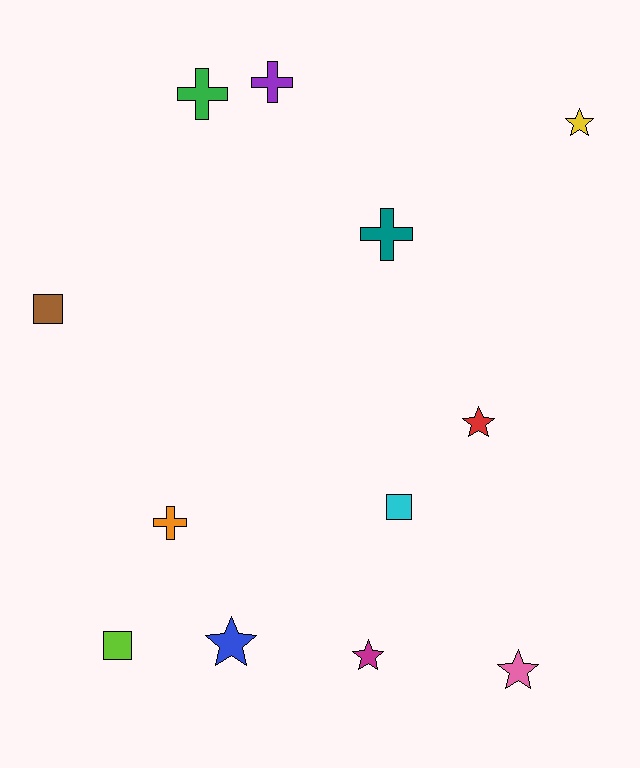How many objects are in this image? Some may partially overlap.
There are 12 objects.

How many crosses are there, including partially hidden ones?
There are 4 crosses.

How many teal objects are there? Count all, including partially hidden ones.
There is 1 teal object.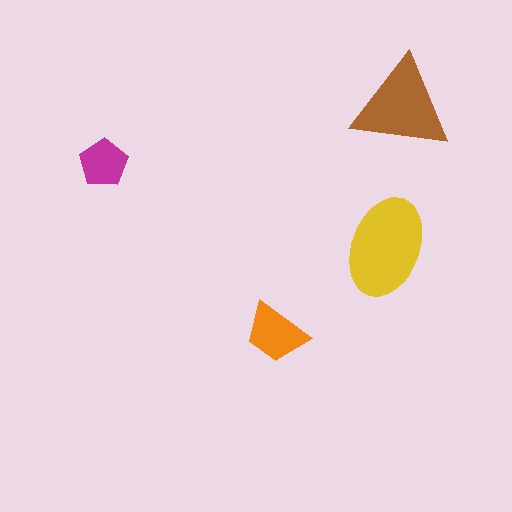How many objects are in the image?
There are 4 objects in the image.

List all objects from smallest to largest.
The magenta pentagon, the orange trapezoid, the brown triangle, the yellow ellipse.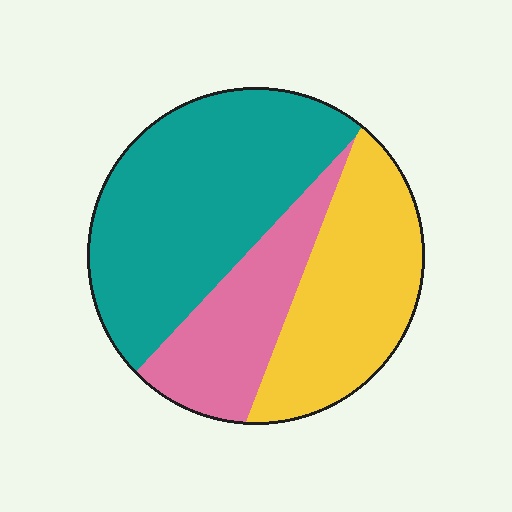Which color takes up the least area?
Pink, at roughly 20%.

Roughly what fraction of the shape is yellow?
Yellow takes up about one third (1/3) of the shape.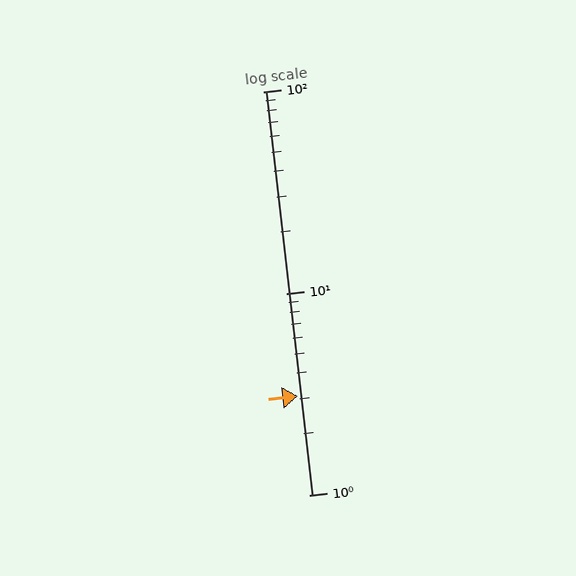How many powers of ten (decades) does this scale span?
The scale spans 2 decades, from 1 to 100.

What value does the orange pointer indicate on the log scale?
The pointer indicates approximately 3.1.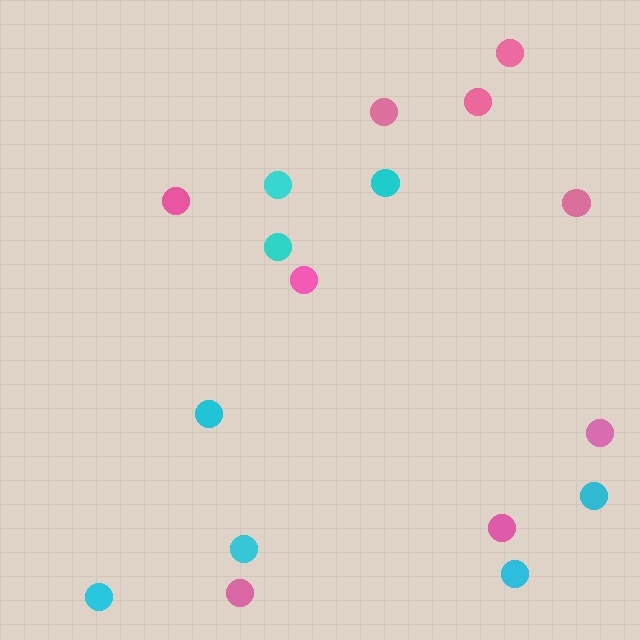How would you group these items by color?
There are 2 groups: one group of pink circles (9) and one group of cyan circles (8).